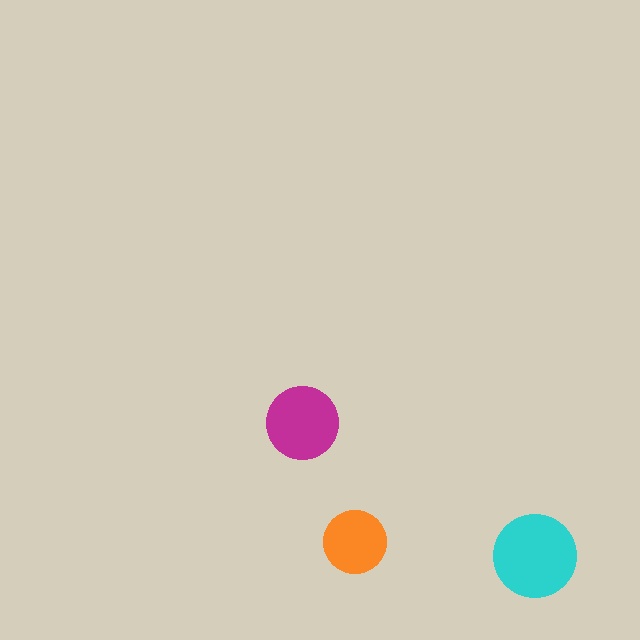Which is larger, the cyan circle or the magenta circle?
The cyan one.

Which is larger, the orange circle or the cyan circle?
The cyan one.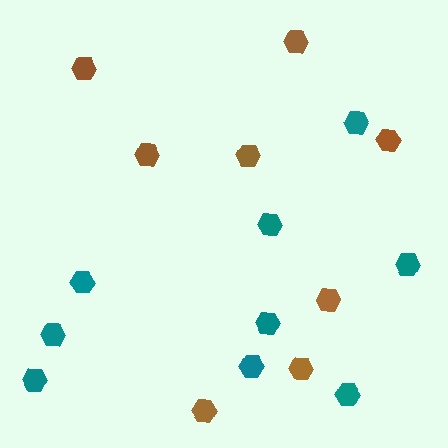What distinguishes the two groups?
There are 2 groups: one group of teal hexagons (9) and one group of brown hexagons (8).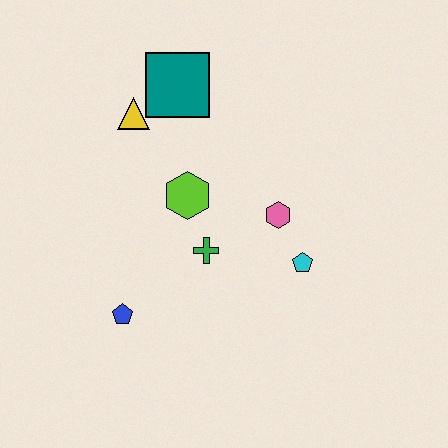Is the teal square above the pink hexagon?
Yes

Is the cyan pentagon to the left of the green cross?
No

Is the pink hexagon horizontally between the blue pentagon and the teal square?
No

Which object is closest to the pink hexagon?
The cyan pentagon is closest to the pink hexagon.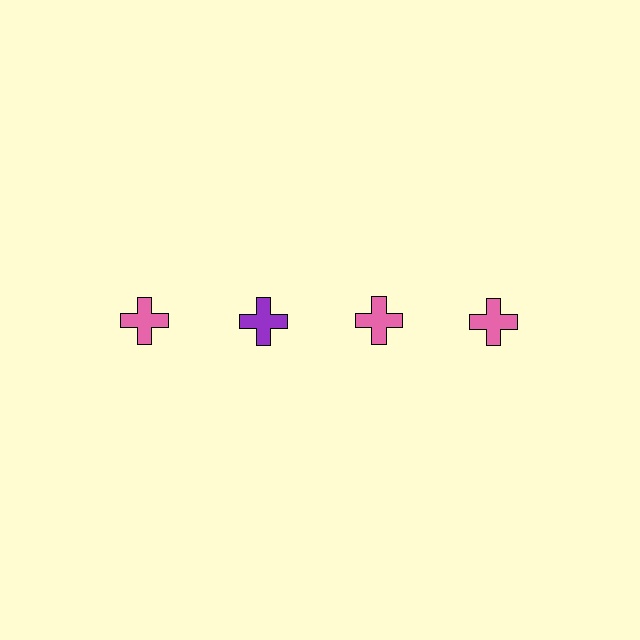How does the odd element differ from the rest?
It has a different color: purple instead of pink.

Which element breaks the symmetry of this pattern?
The purple cross in the top row, second from left column breaks the symmetry. All other shapes are pink crosses.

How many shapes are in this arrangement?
There are 4 shapes arranged in a grid pattern.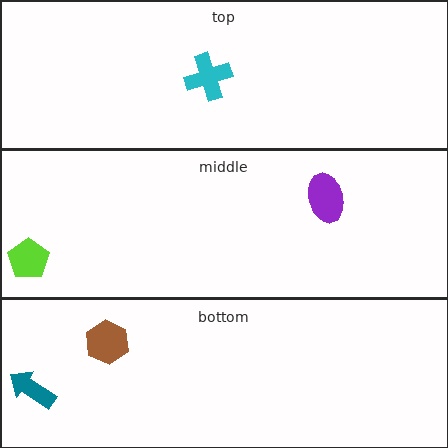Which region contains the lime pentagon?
The middle region.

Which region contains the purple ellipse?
The middle region.